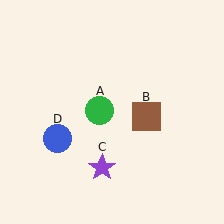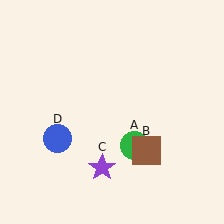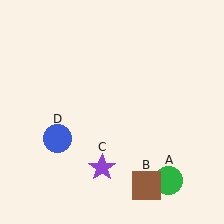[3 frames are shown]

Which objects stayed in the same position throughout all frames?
Purple star (object C) and blue circle (object D) remained stationary.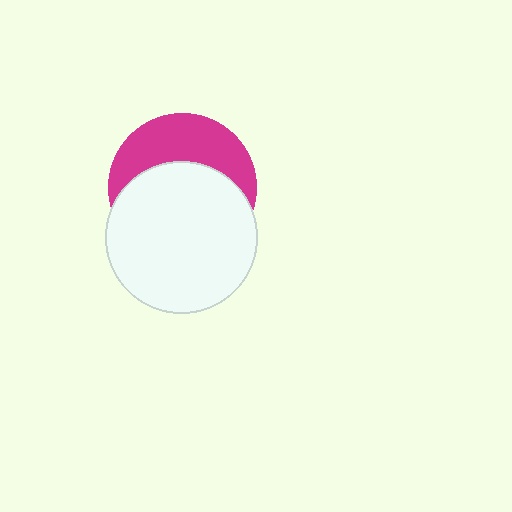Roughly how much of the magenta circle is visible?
A small part of it is visible (roughly 40%).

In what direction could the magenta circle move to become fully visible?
The magenta circle could move up. That would shift it out from behind the white circle entirely.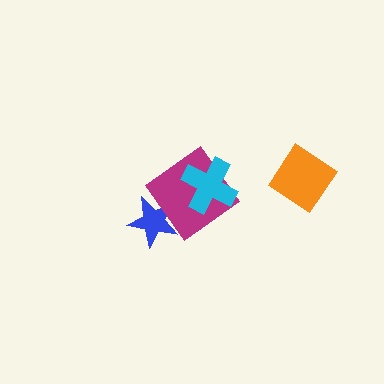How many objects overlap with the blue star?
1 object overlaps with the blue star.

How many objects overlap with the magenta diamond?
2 objects overlap with the magenta diamond.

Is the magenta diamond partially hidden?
Yes, it is partially covered by another shape.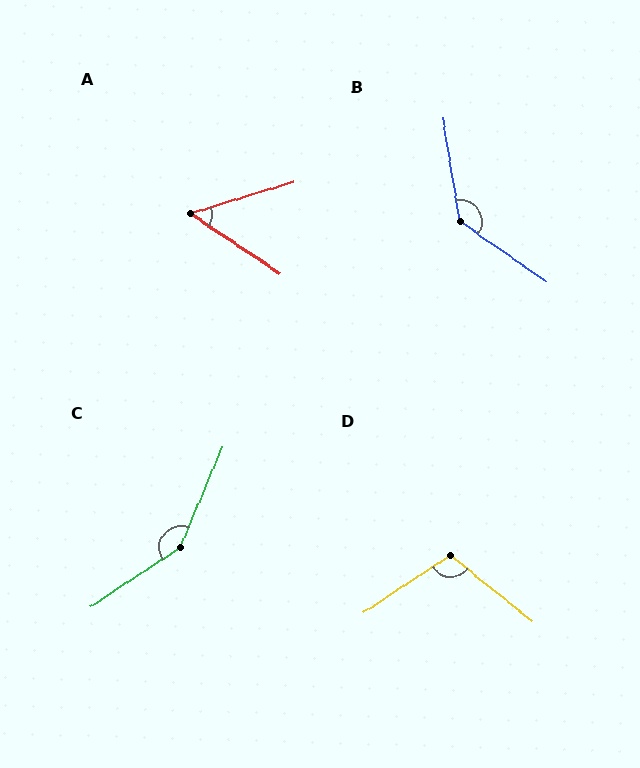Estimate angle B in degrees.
Approximately 134 degrees.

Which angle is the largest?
C, at approximately 147 degrees.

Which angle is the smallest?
A, at approximately 51 degrees.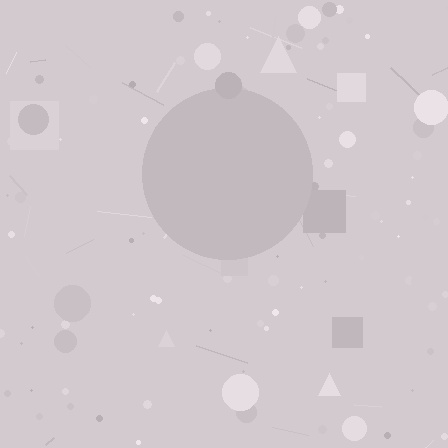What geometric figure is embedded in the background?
A circle is embedded in the background.